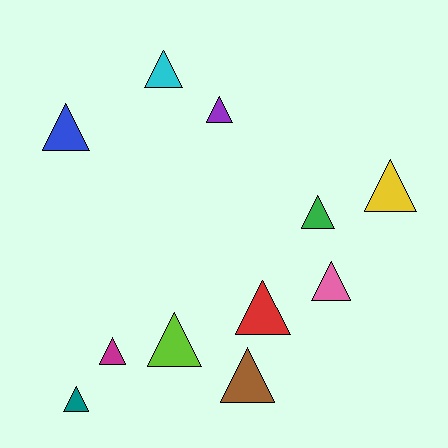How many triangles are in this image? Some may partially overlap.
There are 11 triangles.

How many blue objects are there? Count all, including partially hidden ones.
There is 1 blue object.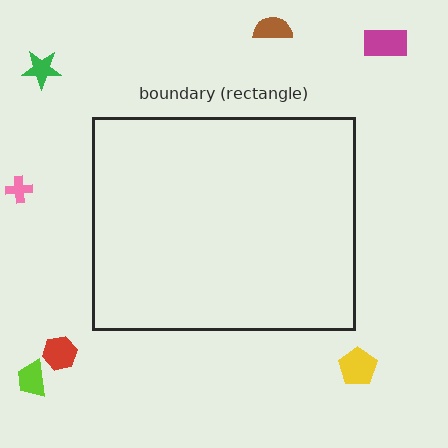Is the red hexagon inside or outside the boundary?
Outside.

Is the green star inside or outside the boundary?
Outside.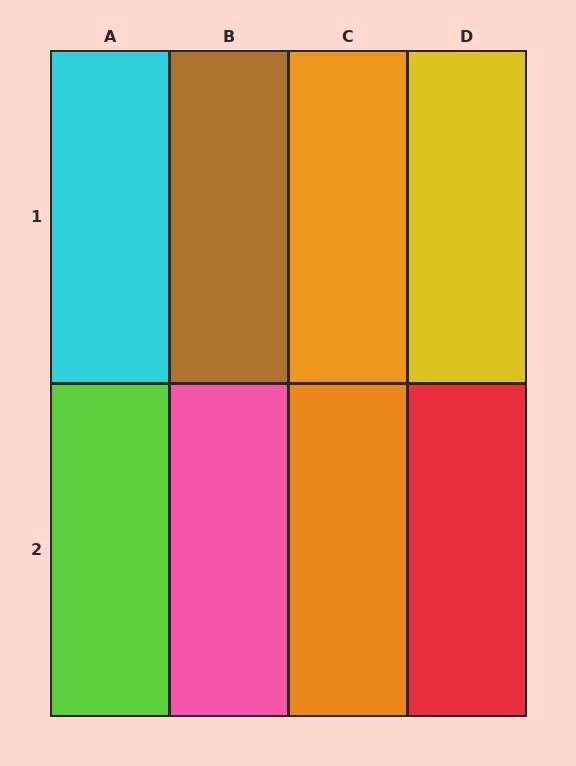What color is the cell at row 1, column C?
Orange.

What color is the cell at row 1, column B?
Brown.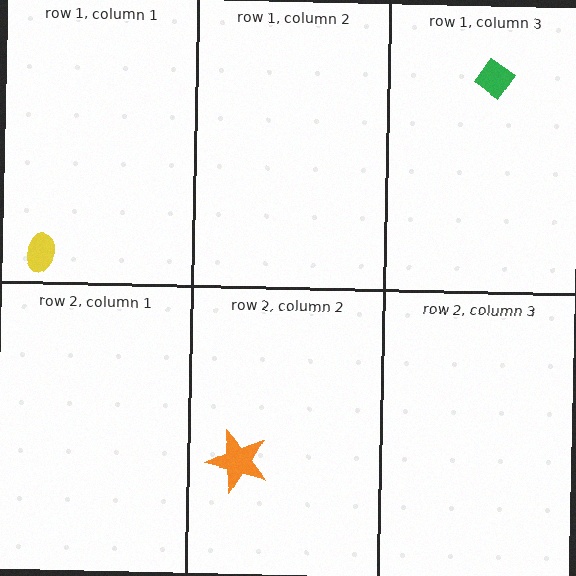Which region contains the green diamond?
The row 1, column 3 region.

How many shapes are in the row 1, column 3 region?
1.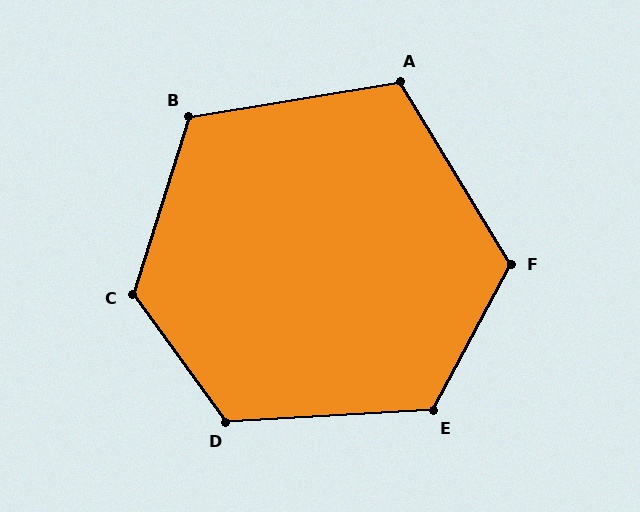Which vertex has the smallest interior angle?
A, at approximately 112 degrees.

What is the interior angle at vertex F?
Approximately 120 degrees (obtuse).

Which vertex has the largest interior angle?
C, at approximately 126 degrees.